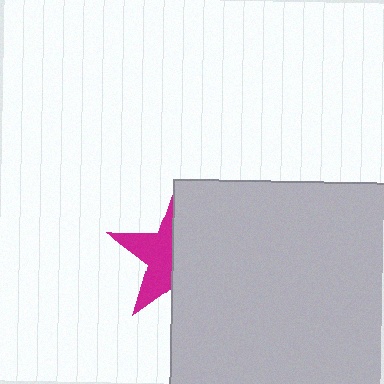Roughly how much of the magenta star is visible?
A small part of it is visible (roughly 45%).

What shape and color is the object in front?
The object in front is a light gray rectangle.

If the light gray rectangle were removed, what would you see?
You would see the complete magenta star.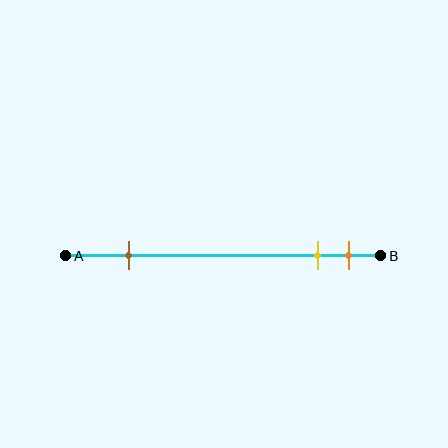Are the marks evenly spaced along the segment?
No, the marks are not evenly spaced.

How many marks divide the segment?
There are 3 marks dividing the segment.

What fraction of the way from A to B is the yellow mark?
The yellow mark is approximately 80% (0.8) of the way from A to B.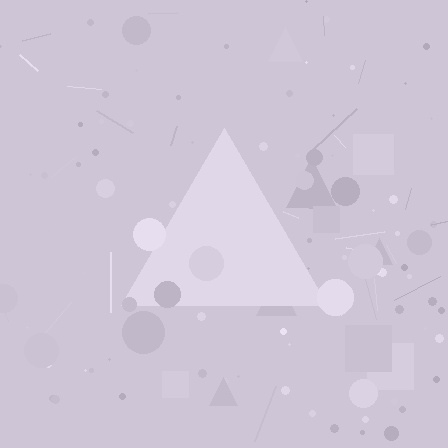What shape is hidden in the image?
A triangle is hidden in the image.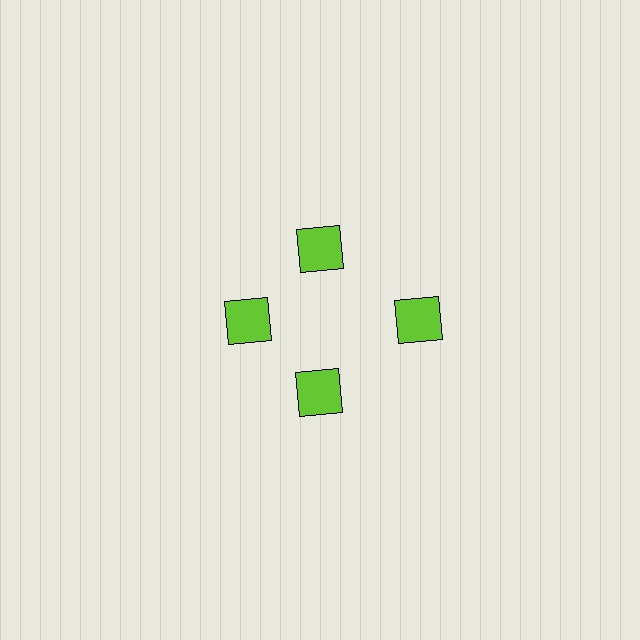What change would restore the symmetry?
The symmetry would be restored by moving it inward, back onto the ring so that all 4 squares sit at equal angles and equal distance from the center.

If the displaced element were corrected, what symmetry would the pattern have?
It would have 4-fold rotational symmetry — the pattern would map onto itself every 90 degrees.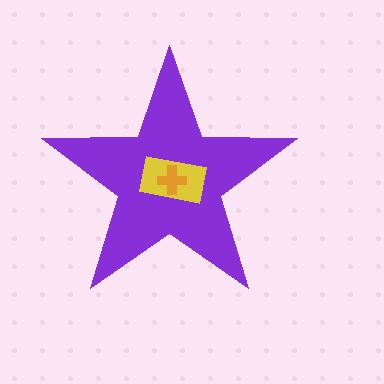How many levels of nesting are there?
3.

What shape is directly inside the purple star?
The yellow rectangle.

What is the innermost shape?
The orange cross.